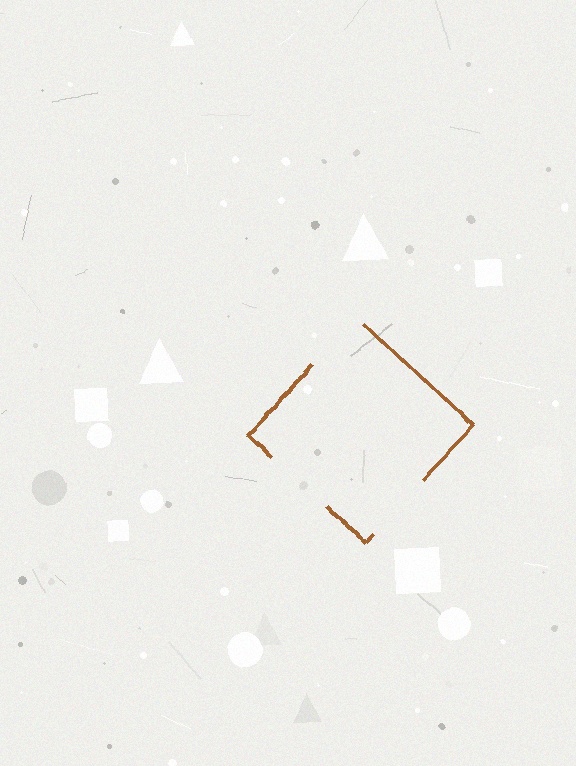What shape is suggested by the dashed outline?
The dashed outline suggests a diamond.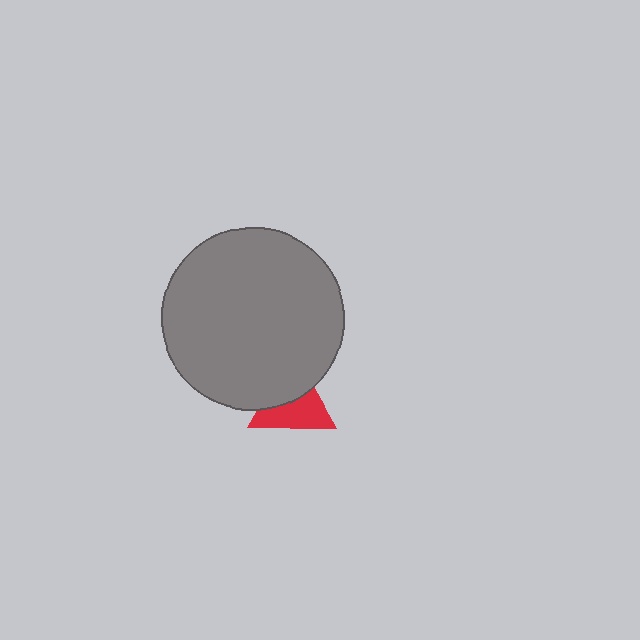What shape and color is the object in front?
The object in front is a gray circle.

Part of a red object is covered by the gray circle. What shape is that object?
It is a triangle.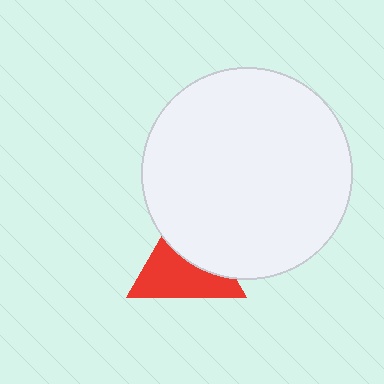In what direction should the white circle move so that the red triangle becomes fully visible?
The white circle should move up. That is the shortest direction to clear the overlap and leave the red triangle fully visible.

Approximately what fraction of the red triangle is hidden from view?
Roughly 43% of the red triangle is hidden behind the white circle.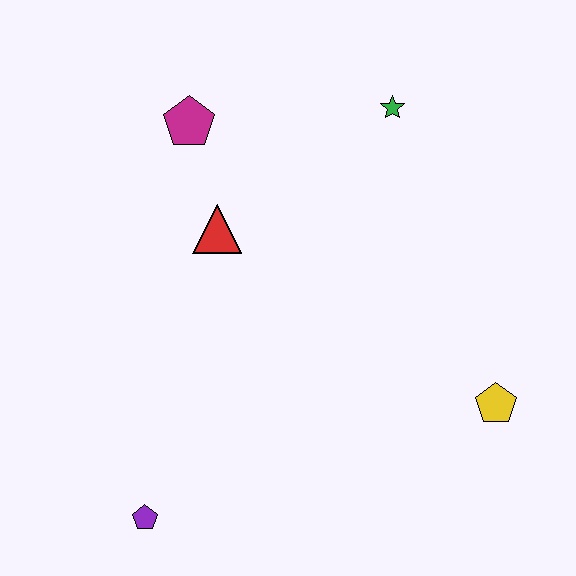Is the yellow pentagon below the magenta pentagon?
Yes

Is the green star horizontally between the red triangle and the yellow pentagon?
Yes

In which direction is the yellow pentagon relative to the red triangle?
The yellow pentagon is to the right of the red triangle.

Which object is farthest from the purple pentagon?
The green star is farthest from the purple pentagon.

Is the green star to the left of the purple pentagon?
No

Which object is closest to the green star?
The magenta pentagon is closest to the green star.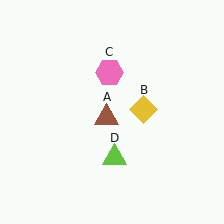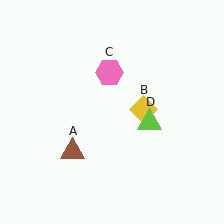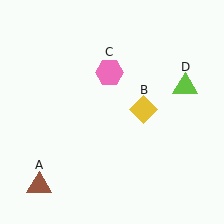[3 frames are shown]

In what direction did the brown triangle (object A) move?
The brown triangle (object A) moved down and to the left.